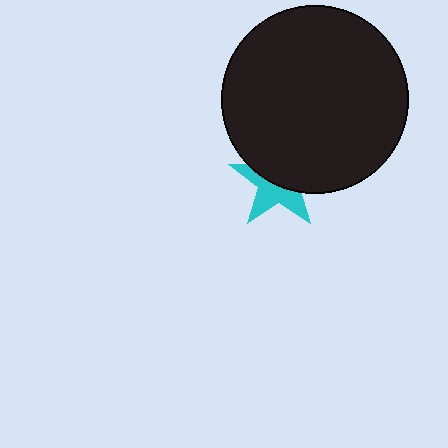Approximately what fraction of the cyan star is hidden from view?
Roughly 53% of the cyan star is hidden behind the black circle.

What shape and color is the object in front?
The object in front is a black circle.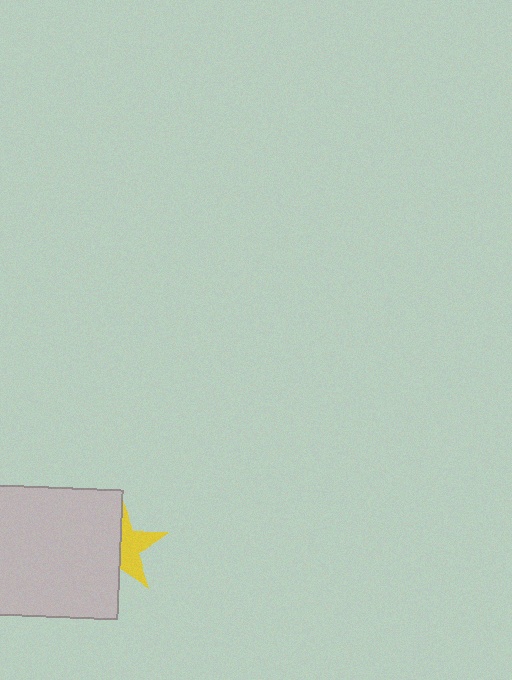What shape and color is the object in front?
The object in front is a light gray rectangle.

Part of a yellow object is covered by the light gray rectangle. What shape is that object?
It is a star.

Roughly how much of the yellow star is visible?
About half of it is visible (roughly 48%).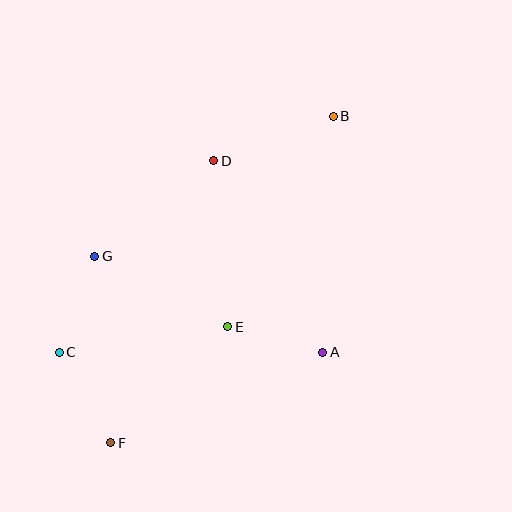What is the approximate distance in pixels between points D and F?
The distance between D and F is approximately 300 pixels.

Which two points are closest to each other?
Points A and E are closest to each other.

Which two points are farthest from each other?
Points B and F are farthest from each other.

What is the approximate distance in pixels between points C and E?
The distance between C and E is approximately 170 pixels.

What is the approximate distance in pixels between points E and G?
The distance between E and G is approximately 150 pixels.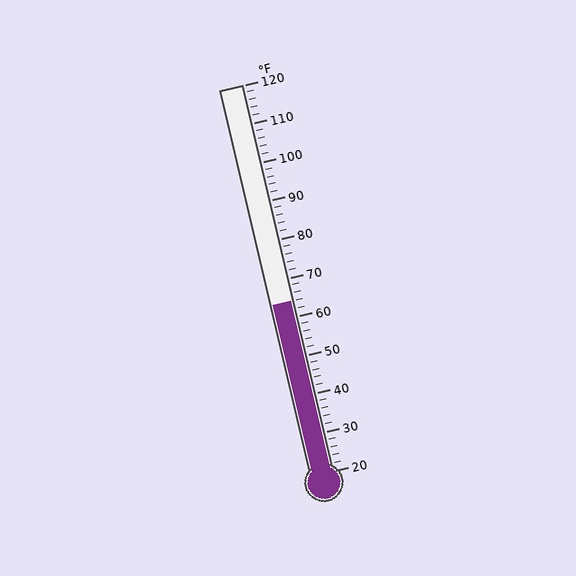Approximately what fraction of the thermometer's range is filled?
The thermometer is filled to approximately 45% of its range.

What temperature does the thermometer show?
The thermometer shows approximately 64°F.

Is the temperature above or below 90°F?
The temperature is below 90°F.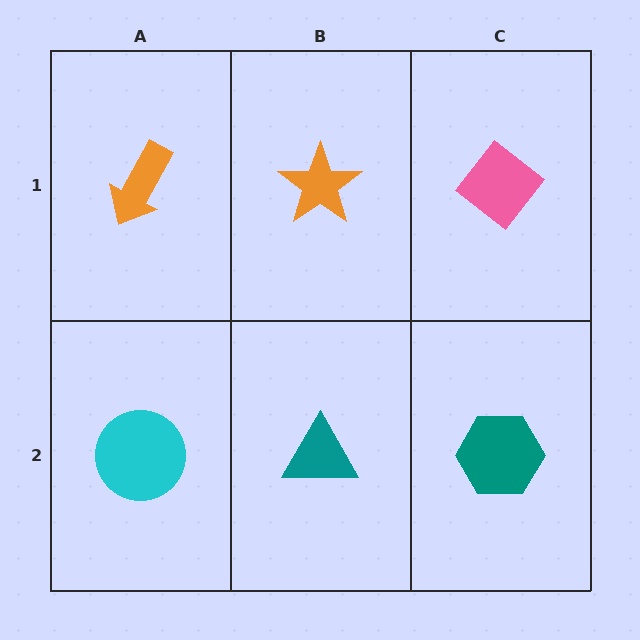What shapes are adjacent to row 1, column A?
A cyan circle (row 2, column A), an orange star (row 1, column B).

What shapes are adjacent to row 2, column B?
An orange star (row 1, column B), a cyan circle (row 2, column A), a teal hexagon (row 2, column C).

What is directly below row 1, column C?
A teal hexagon.